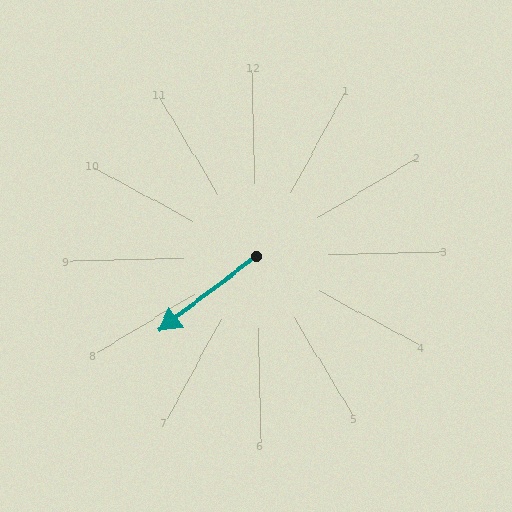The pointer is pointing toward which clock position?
Roughly 8 o'clock.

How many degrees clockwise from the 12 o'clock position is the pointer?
Approximately 234 degrees.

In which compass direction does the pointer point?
Southwest.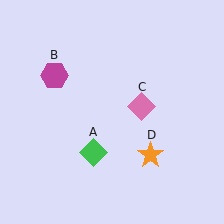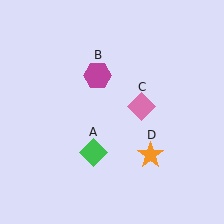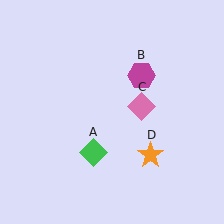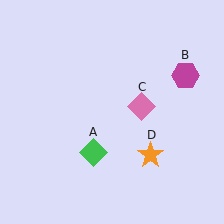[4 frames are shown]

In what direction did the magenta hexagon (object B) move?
The magenta hexagon (object B) moved right.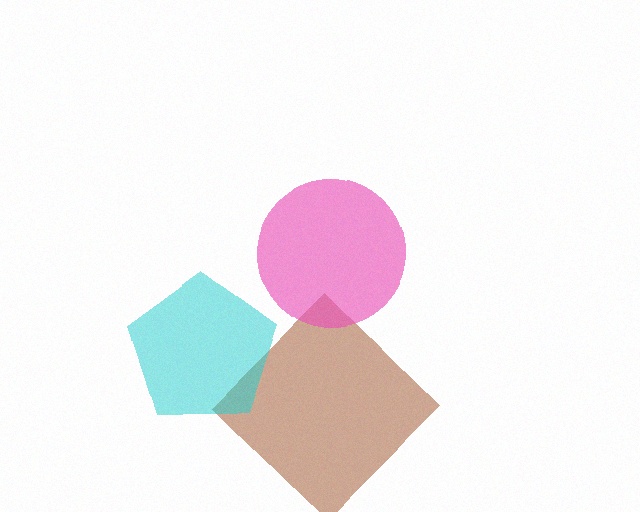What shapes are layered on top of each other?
The layered shapes are: a brown diamond, a pink circle, a cyan pentagon.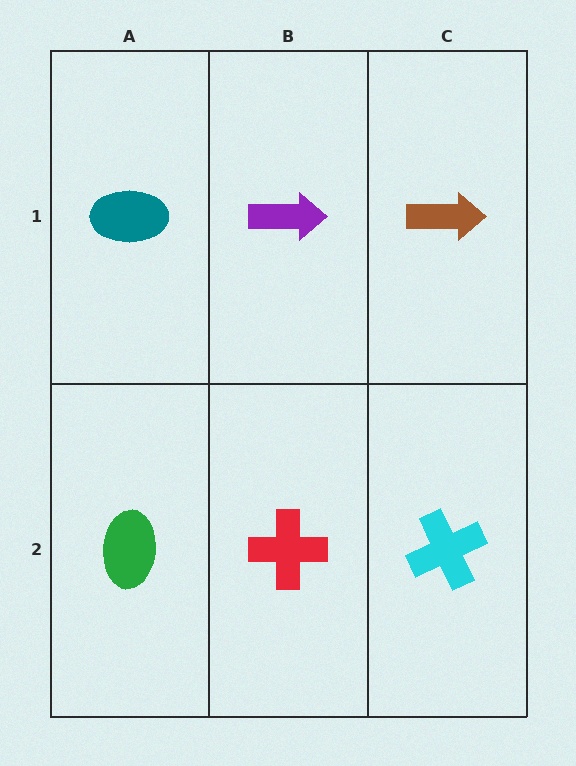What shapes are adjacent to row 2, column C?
A brown arrow (row 1, column C), a red cross (row 2, column B).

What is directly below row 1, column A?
A green ellipse.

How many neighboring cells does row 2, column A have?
2.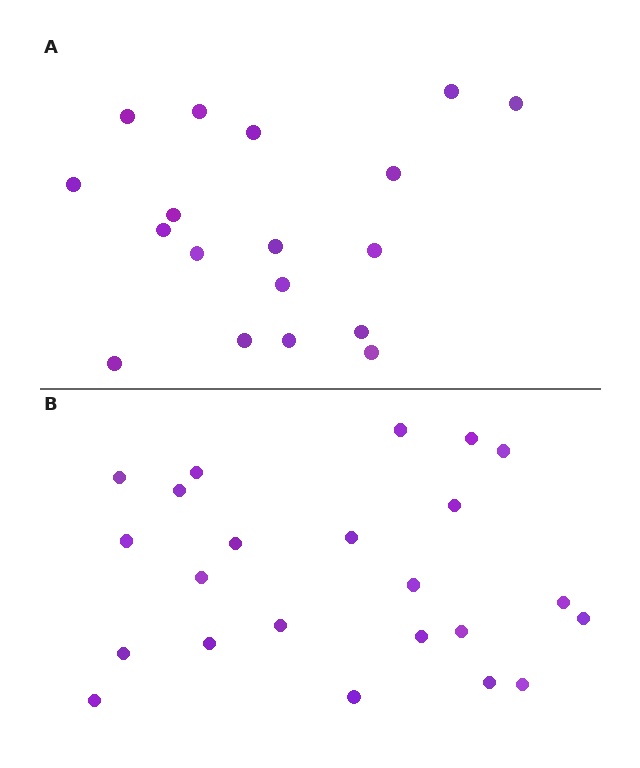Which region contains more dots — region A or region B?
Region B (the bottom region) has more dots.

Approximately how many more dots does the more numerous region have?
Region B has about 5 more dots than region A.